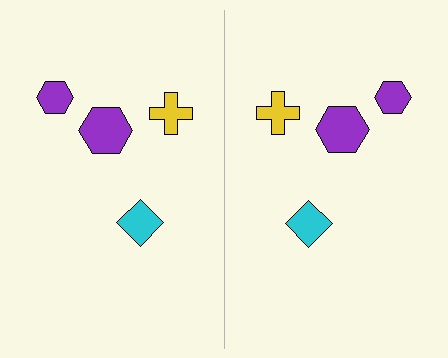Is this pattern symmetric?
Yes, this pattern has bilateral (reflection) symmetry.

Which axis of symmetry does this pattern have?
The pattern has a vertical axis of symmetry running through the center of the image.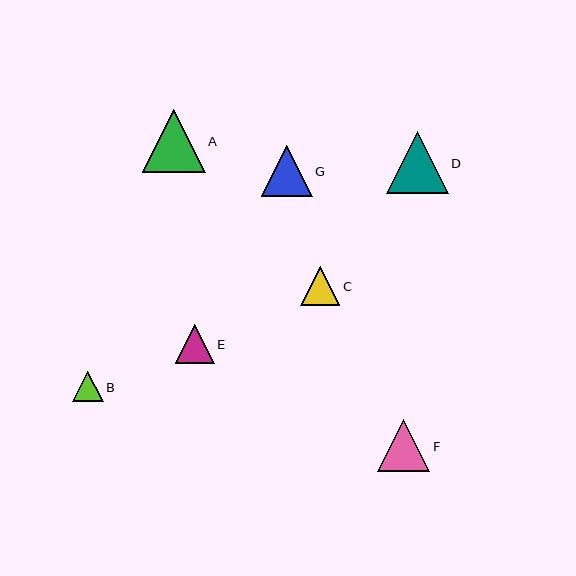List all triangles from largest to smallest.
From largest to smallest: A, D, F, G, C, E, B.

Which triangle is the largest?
Triangle A is the largest with a size of approximately 63 pixels.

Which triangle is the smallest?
Triangle B is the smallest with a size of approximately 31 pixels.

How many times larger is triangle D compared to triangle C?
Triangle D is approximately 1.6 times the size of triangle C.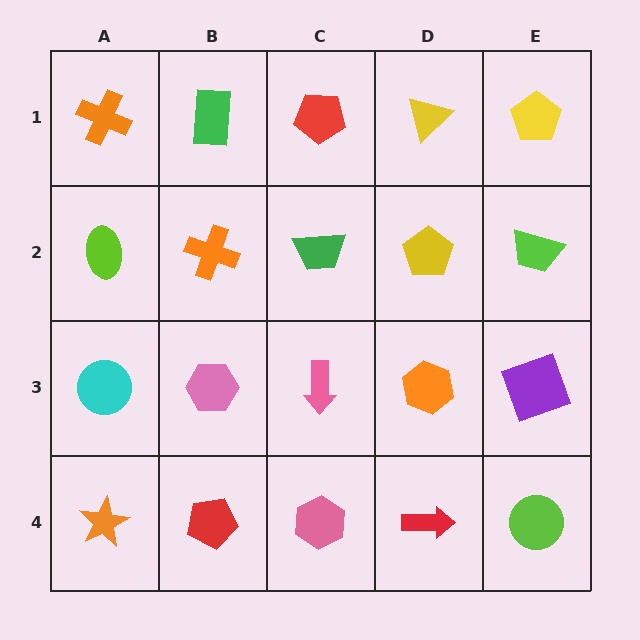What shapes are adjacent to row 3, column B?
An orange cross (row 2, column B), a red pentagon (row 4, column B), a cyan circle (row 3, column A), a pink arrow (row 3, column C).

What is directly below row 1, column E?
A lime trapezoid.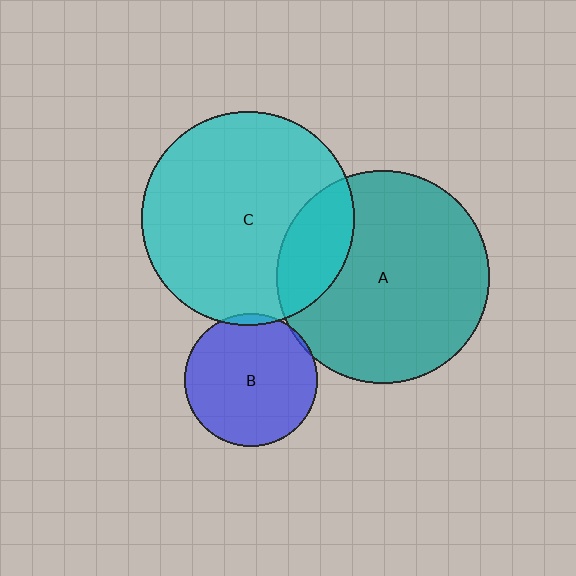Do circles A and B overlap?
Yes.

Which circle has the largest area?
Circle C (cyan).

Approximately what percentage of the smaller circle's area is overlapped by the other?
Approximately 5%.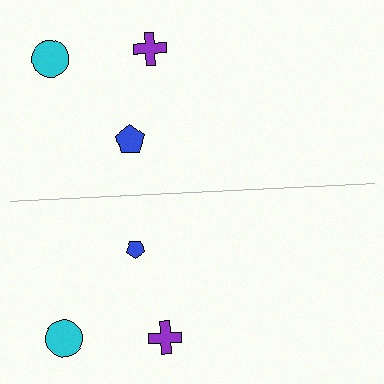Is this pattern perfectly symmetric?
No, the pattern is not perfectly symmetric. The blue pentagon on the bottom side has a different size than its mirror counterpart.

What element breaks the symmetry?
The blue pentagon on the bottom side has a different size than its mirror counterpart.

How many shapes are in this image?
There are 6 shapes in this image.